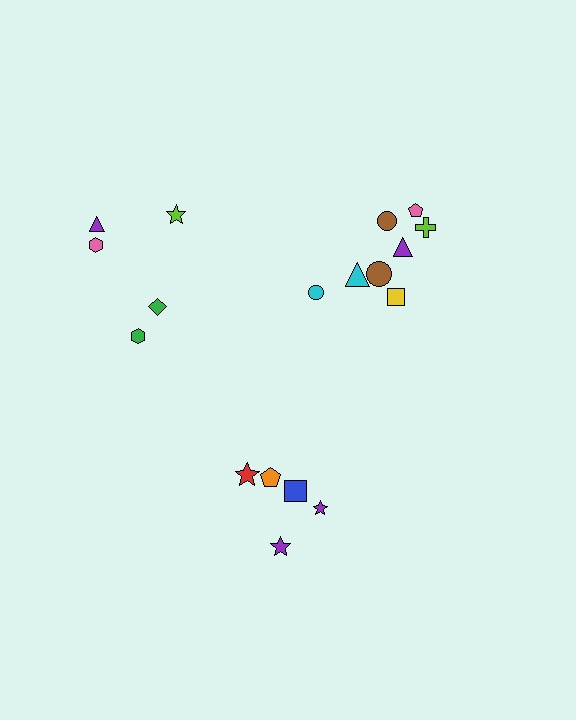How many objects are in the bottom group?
There are 5 objects.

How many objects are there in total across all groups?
There are 18 objects.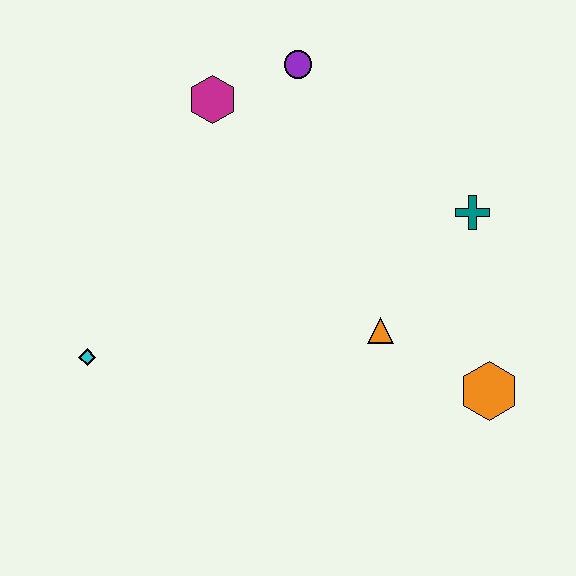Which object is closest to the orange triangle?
The orange hexagon is closest to the orange triangle.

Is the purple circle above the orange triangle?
Yes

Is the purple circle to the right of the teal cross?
No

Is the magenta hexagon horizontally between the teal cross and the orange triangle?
No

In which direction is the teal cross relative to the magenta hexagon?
The teal cross is to the right of the magenta hexagon.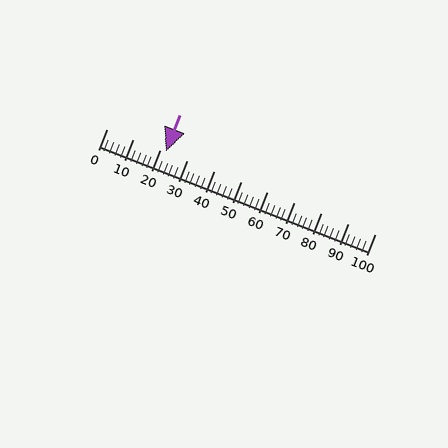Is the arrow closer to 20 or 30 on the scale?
The arrow is closer to 20.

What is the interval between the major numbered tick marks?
The major tick marks are spaced 10 units apart.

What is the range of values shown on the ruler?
The ruler shows values from 0 to 100.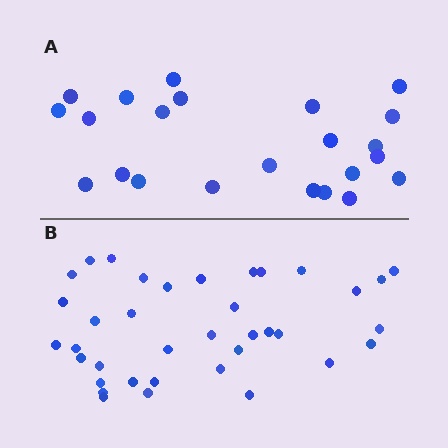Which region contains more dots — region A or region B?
Region B (the bottom region) has more dots.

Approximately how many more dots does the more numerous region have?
Region B has approximately 15 more dots than region A.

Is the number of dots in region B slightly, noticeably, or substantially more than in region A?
Region B has substantially more. The ratio is roughly 1.6 to 1.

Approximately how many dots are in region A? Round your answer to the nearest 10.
About 20 dots. (The exact count is 23, which rounds to 20.)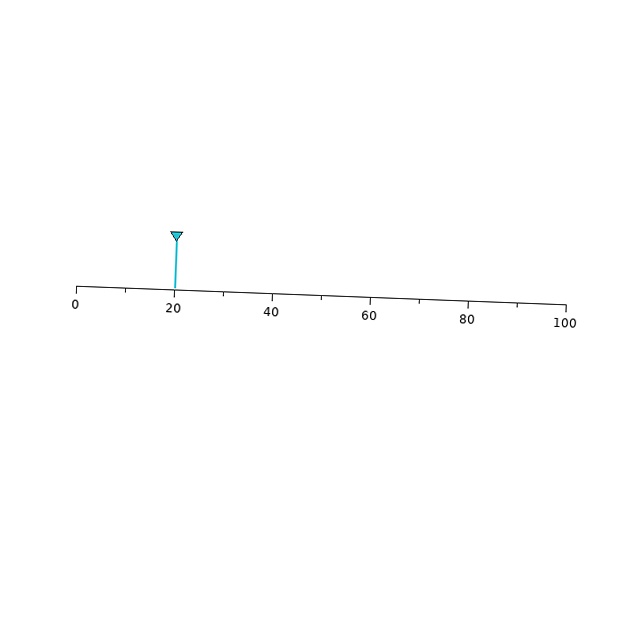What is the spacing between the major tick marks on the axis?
The major ticks are spaced 20 apart.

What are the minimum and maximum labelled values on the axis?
The axis runs from 0 to 100.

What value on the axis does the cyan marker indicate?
The marker indicates approximately 20.